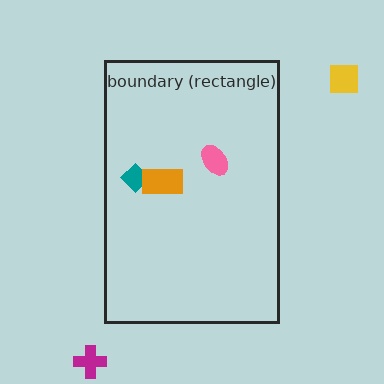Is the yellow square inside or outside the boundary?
Outside.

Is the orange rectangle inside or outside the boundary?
Inside.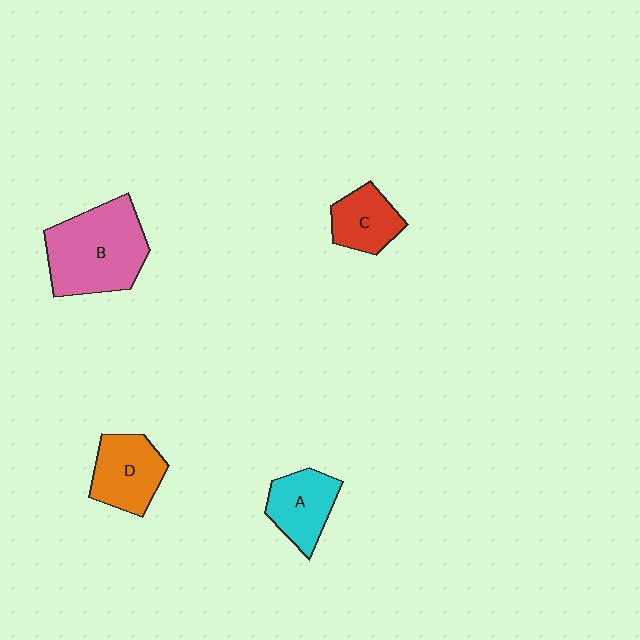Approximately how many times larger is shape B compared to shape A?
Approximately 1.8 times.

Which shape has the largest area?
Shape B (pink).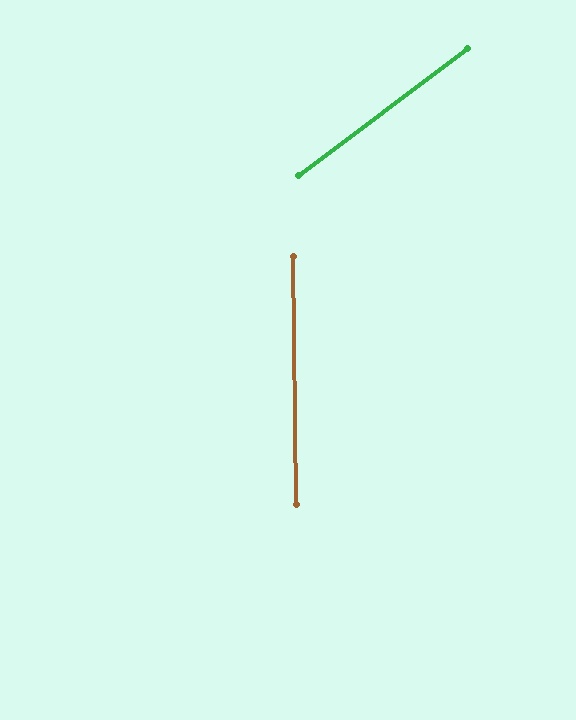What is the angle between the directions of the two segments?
Approximately 54 degrees.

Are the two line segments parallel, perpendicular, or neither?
Neither parallel nor perpendicular — they differ by about 54°.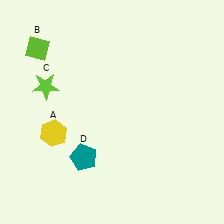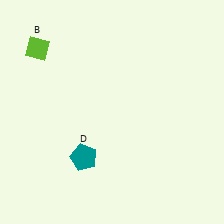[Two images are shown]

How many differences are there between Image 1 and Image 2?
There are 2 differences between the two images.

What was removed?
The lime star (C), the yellow hexagon (A) were removed in Image 2.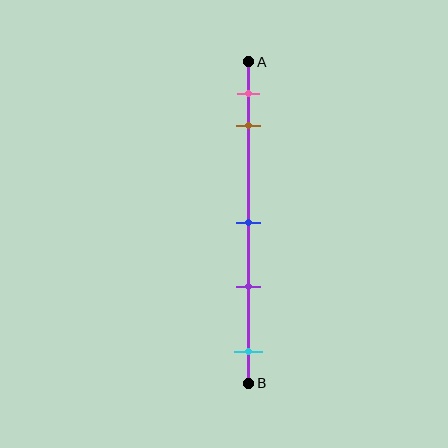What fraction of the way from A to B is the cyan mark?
The cyan mark is approximately 90% (0.9) of the way from A to B.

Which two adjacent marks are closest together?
The pink and brown marks are the closest adjacent pair.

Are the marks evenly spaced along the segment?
No, the marks are not evenly spaced.